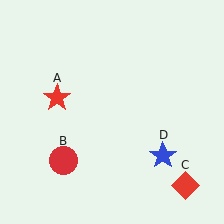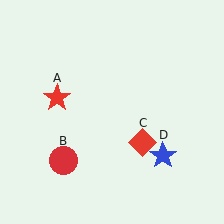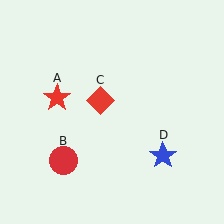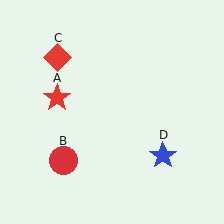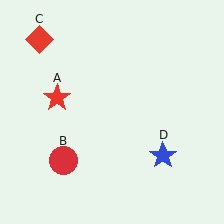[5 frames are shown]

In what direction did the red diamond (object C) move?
The red diamond (object C) moved up and to the left.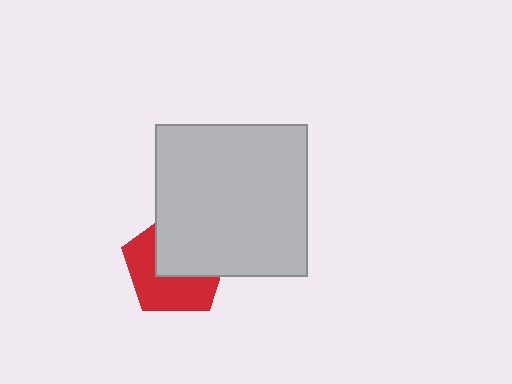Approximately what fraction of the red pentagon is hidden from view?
Roughly 49% of the red pentagon is hidden behind the light gray square.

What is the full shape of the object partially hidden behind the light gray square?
The partially hidden object is a red pentagon.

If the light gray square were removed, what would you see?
You would see the complete red pentagon.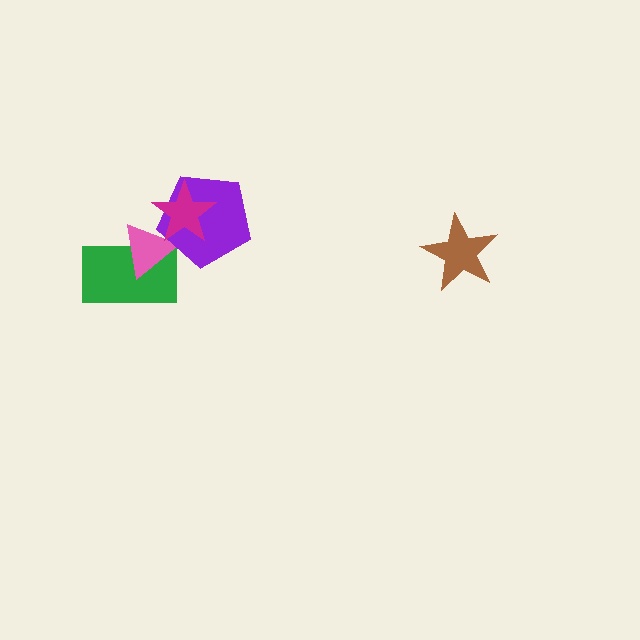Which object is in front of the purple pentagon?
The magenta star is in front of the purple pentagon.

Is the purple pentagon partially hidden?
Yes, it is partially covered by another shape.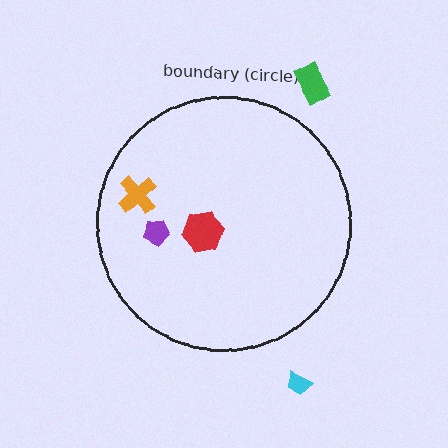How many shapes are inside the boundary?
3 inside, 2 outside.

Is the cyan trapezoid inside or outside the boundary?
Outside.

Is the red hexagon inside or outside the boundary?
Inside.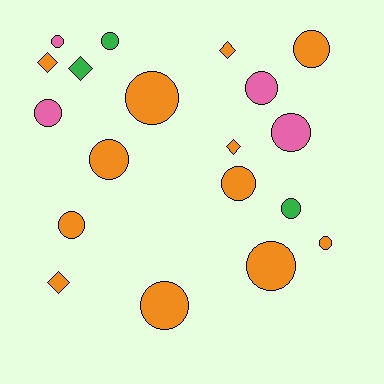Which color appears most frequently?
Orange, with 12 objects.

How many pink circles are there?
There are 4 pink circles.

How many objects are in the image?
There are 19 objects.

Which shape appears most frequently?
Circle, with 14 objects.